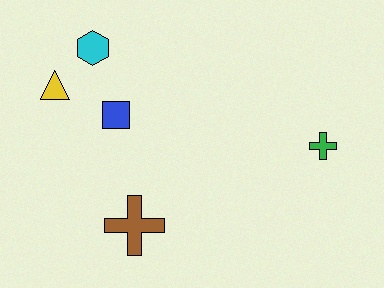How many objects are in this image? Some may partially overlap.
There are 5 objects.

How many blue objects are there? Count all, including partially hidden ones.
There is 1 blue object.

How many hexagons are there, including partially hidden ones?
There is 1 hexagon.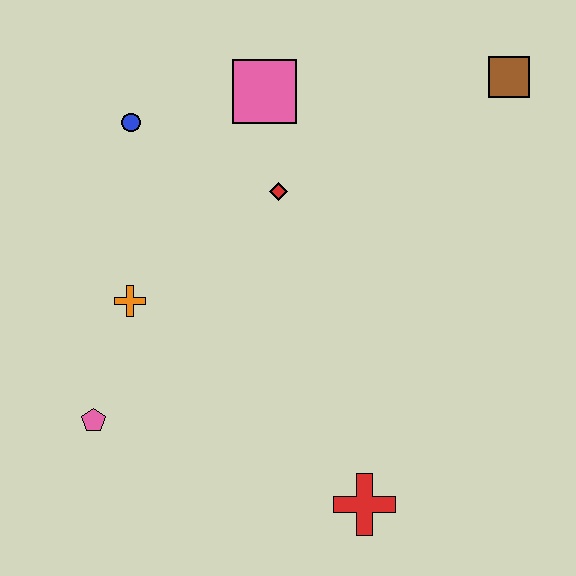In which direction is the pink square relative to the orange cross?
The pink square is above the orange cross.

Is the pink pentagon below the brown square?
Yes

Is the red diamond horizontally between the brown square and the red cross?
No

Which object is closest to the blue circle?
The pink square is closest to the blue circle.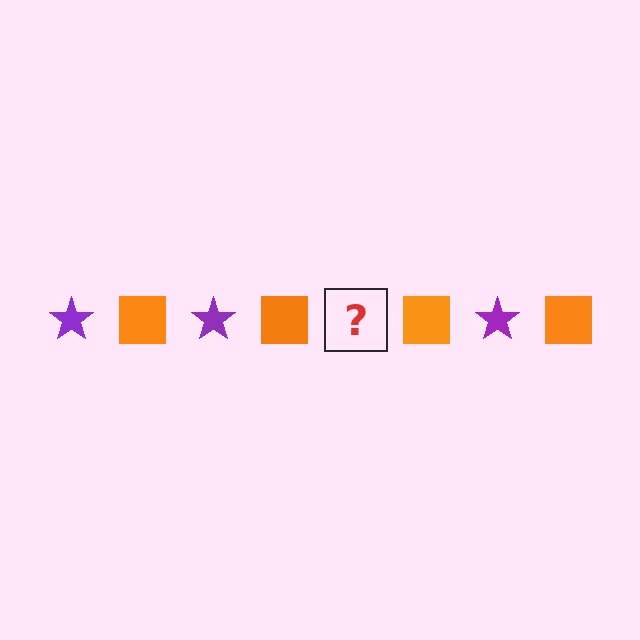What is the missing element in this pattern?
The missing element is a purple star.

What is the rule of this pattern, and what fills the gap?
The rule is that the pattern alternates between purple star and orange square. The gap should be filled with a purple star.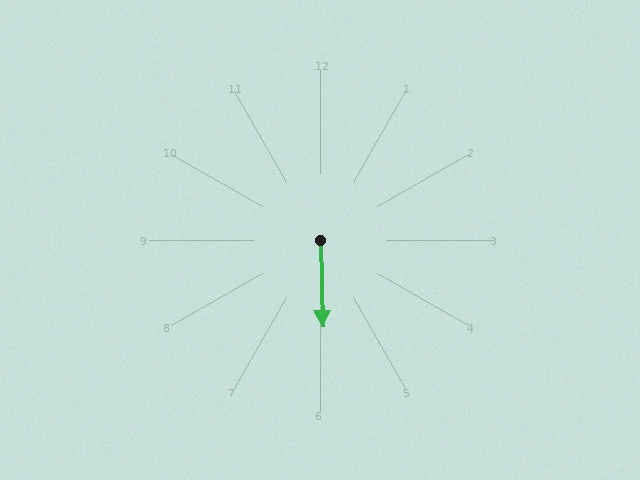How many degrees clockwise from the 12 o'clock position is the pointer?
Approximately 178 degrees.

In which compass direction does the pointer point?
South.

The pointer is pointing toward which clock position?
Roughly 6 o'clock.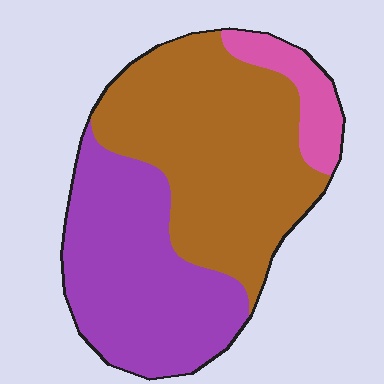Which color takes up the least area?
Pink, at roughly 10%.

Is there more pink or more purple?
Purple.